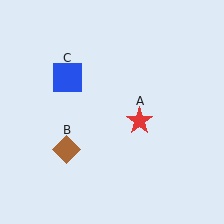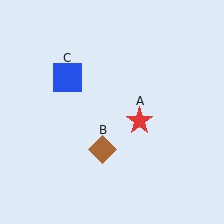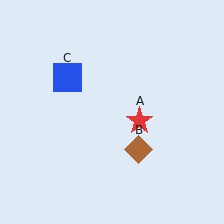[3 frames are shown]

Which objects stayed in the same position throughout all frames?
Red star (object A) and blue square (object C) remained stationary.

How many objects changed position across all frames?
1 object changed position: brown diamond (object B).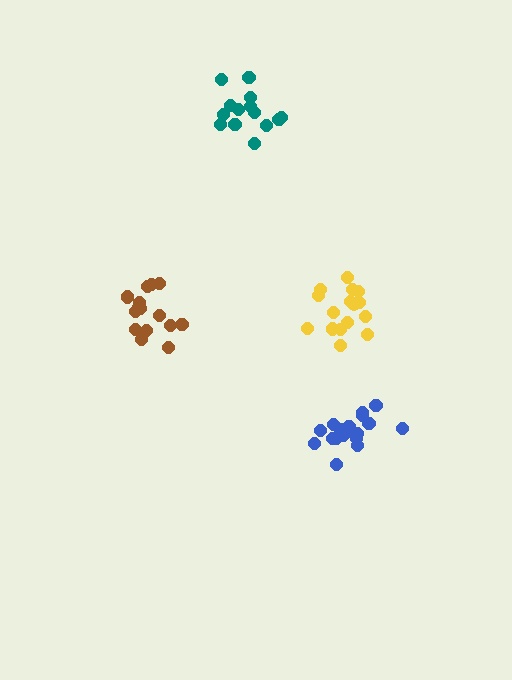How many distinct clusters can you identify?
There are 4 distinct clusters.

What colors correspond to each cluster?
The clusters are colored: brown, blue, yellow, teal.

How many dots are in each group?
Group 1: 15 dots, Group 2: 19 dots, Group 3: 16 dots, Group 4: 14 dots (64 total).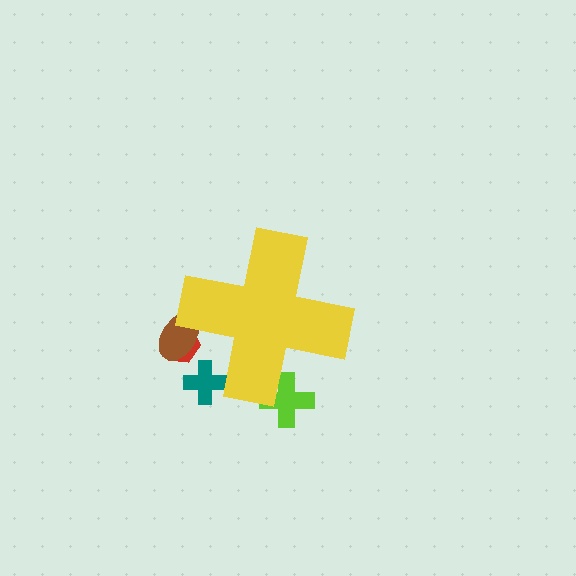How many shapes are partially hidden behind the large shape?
4 shapes are partially hidden.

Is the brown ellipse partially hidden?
Yes, the brown ellipse is partially hidden behind the yellow cross.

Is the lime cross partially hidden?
Yes, the lime cross is partially hidden behind the yellow cross.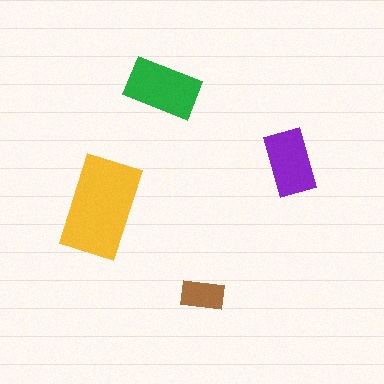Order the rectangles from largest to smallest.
the yellow one, the green one, the purple one, the brown one.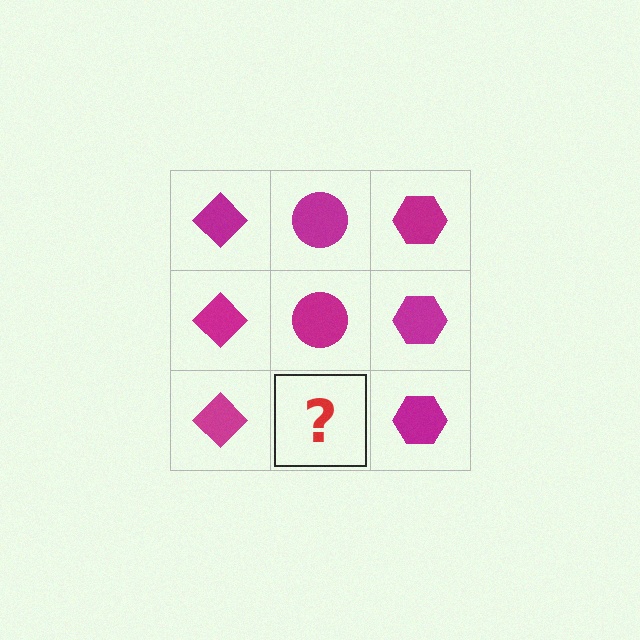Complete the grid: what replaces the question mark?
The question mark should be replaced with a magenta circle.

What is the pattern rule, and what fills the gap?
The rule is that each column has a consistent shape. The gap should be filled with a magenta circle.